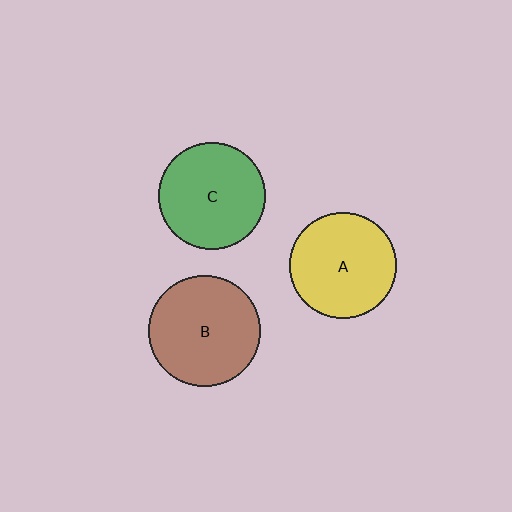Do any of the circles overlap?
No, none of the circles overlap.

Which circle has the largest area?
Circle B (brown).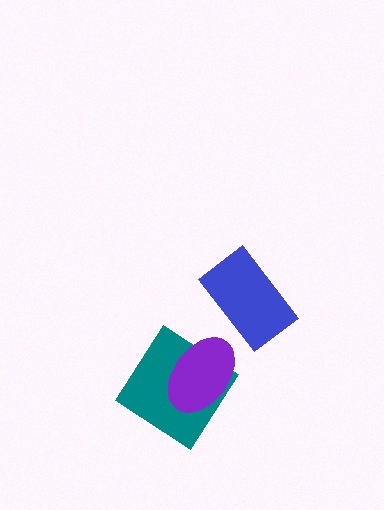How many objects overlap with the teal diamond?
1 object overlaps with the teal diamond.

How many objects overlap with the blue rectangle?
0 objects overlap with the blue rectangle.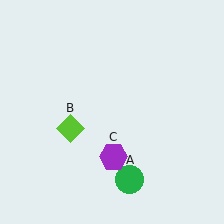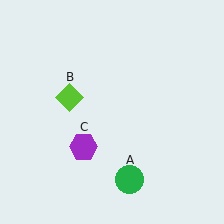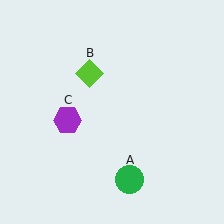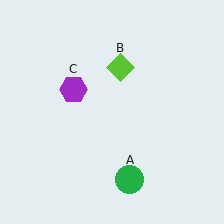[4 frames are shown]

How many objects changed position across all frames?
2 objects changed position: lime diamond (object B), purple hexagon (object C).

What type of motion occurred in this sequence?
The lime diamond (object B), purple hexagon (object C) rotated clockwise around the center of the scene.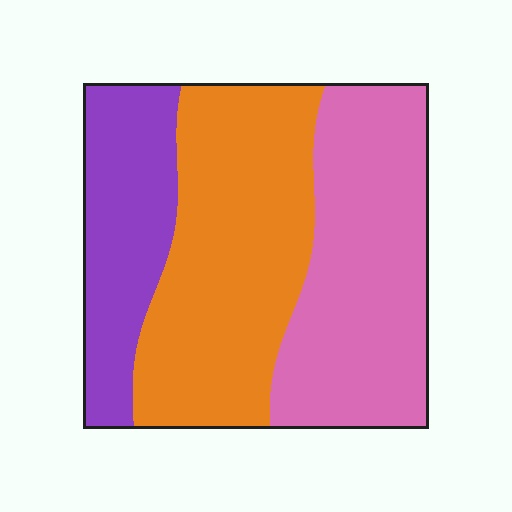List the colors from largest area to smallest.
From largest to smallest: orange, pink, purple.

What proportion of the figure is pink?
Pink takes up between a third and a half of the figure.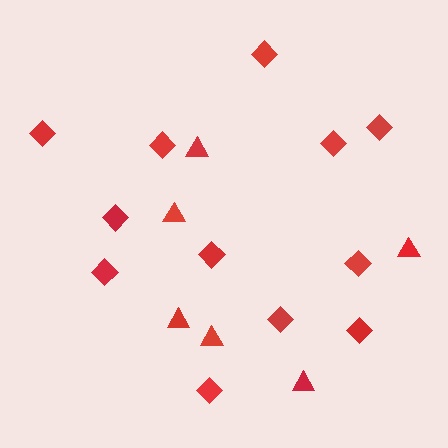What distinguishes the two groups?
There are 2 groups: one group of triangles (6) and one group of diamonds (12).